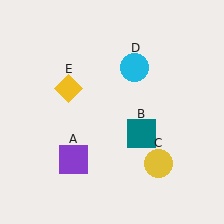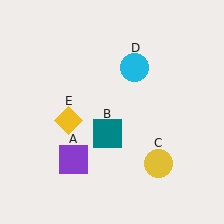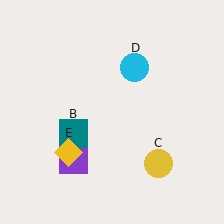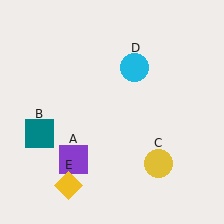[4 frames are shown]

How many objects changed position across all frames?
2 objects changed position: teal square (object B), yellow diamond (object E).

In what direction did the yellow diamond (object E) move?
The yellow diamond (object E) moved down.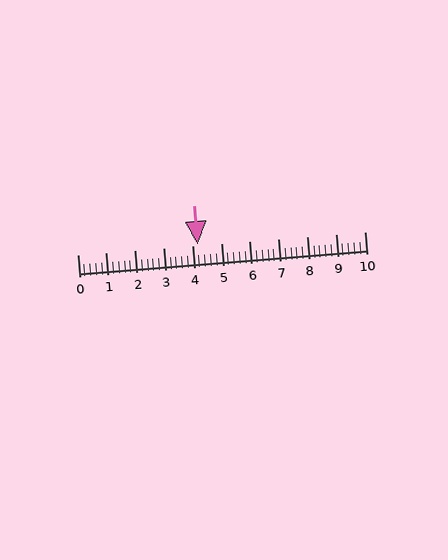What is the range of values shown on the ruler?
The ruler shows values from 0 to 10.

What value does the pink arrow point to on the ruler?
The pink arrow points to approximately 4.2.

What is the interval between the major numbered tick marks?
The major tick marks are spaced 1 units apart.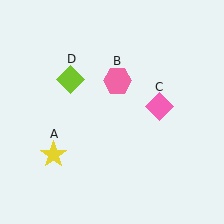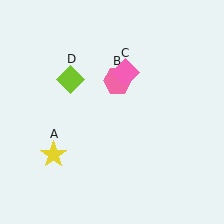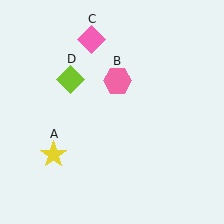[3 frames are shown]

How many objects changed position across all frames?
1 object changed position: pink diamond (object C).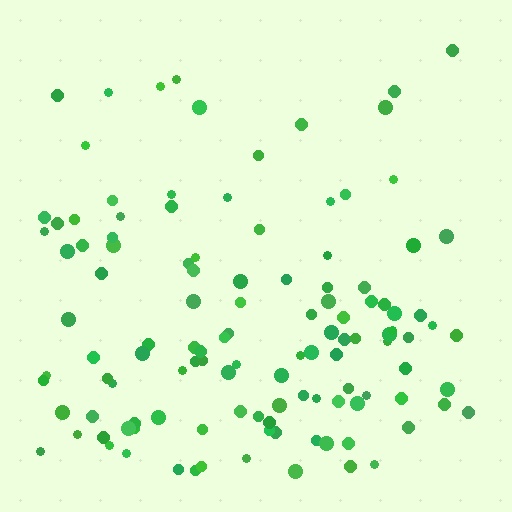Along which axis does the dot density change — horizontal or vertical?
Vertical.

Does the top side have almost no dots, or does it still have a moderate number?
Still a moderate number, just noticeably fewer than the bottom.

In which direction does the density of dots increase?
From top to bottom, with the bottom side densest.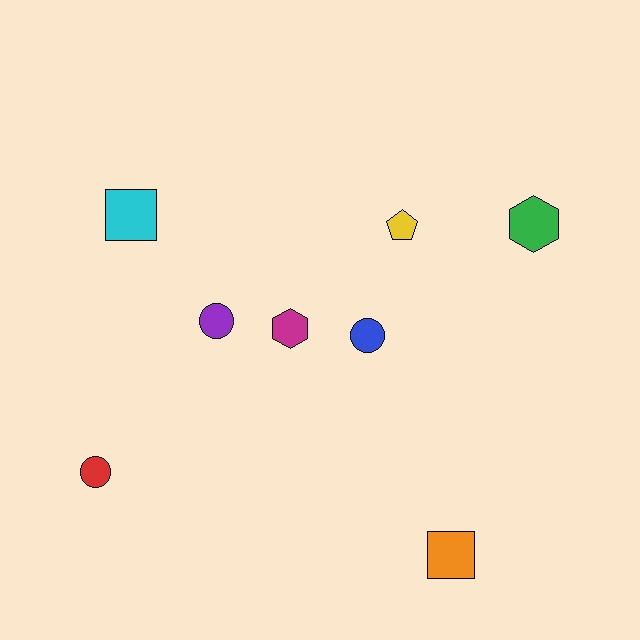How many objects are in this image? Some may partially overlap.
There are 8 objects.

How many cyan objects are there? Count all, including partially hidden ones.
There is 1 cyan object.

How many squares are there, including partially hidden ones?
There are 2 squares.